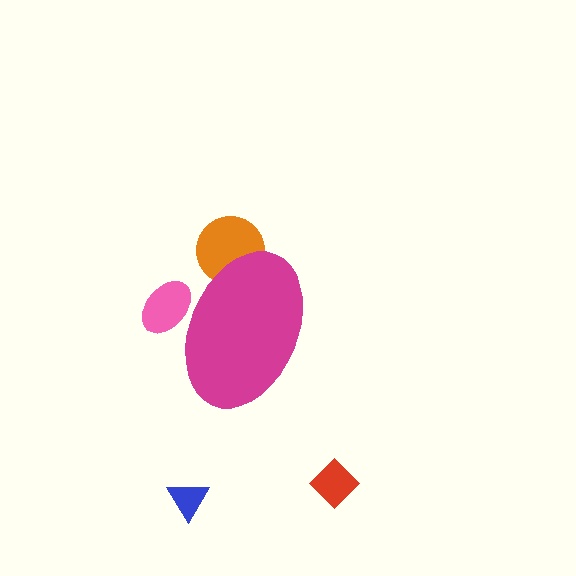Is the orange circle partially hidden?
Yes, the orange circle is partially hidden behind the magenta ellipse.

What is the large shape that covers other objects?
A magenta ellipse.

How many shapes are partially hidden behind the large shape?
2 shapes are partially hidden.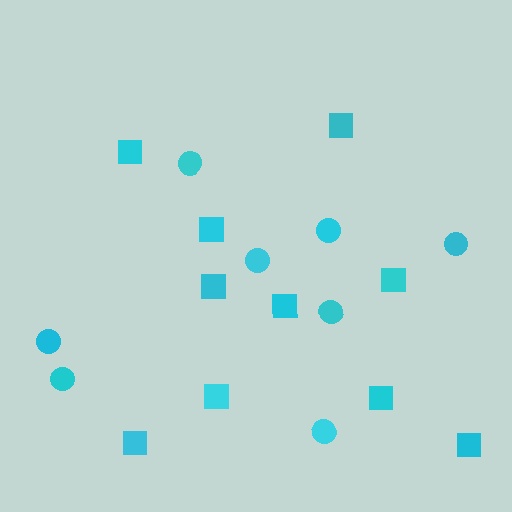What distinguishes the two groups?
There are 2 groups: one group of squares (10) and one group of circles (8).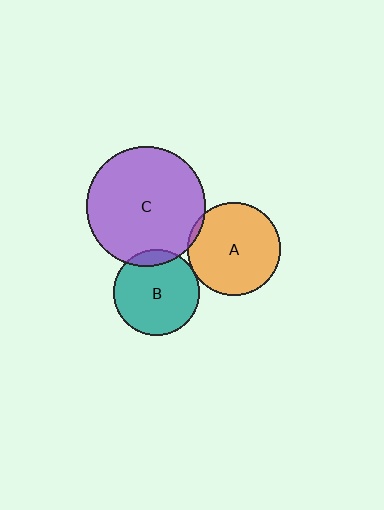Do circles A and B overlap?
Yes.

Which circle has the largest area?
Circle C (purple).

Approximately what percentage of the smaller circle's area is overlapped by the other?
Approximately 5%.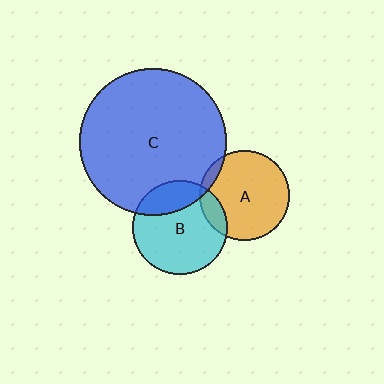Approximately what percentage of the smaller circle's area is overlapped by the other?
Approximately 25%.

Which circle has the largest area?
Circle C (blue).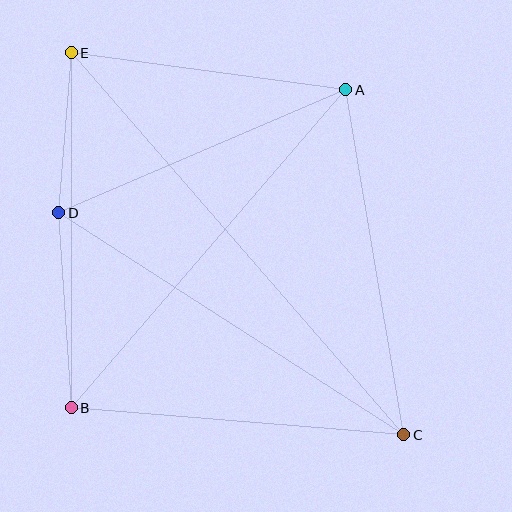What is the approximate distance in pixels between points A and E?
The distance between A and E is approximately 277 pixels.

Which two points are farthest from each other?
Points C and E are farthest from each other.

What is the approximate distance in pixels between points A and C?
The distance between A and C is approximately 350 pixels.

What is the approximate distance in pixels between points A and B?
The distance between A and B is approximately 420 pixels.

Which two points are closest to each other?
Points D and E are closest to each other.